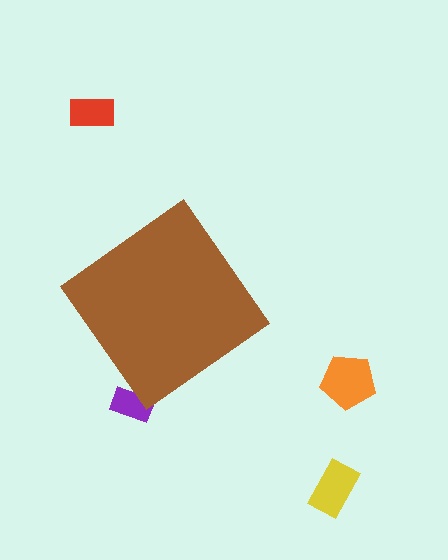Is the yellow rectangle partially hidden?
No, the yellow rectangle is fully visible.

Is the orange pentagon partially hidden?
No, the orange pentagon is fully visible.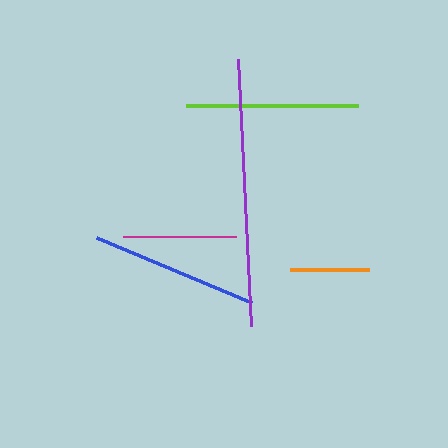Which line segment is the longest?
The purple line is the longest at approximately 268 pixels.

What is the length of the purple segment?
The purple segment is approximately 268 pixels long.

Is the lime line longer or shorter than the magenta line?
The lime line is longer than the magenta line.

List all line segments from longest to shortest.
From longest to shortest: purple, lime, blue, magenta, orange.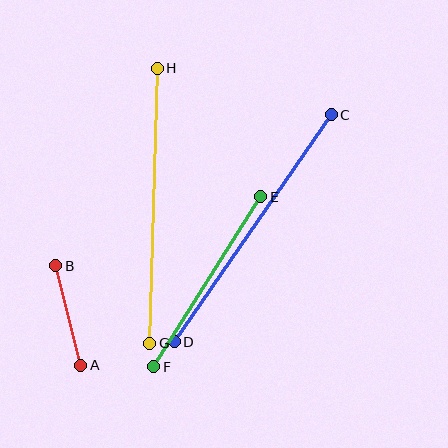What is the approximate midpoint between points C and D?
The midpoint is at approximately (253, 228) pixels.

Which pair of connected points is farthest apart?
Points C and D are farthest apart.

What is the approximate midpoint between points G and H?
The midpoint is at approximately (154, 206) pixels.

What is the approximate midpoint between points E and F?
The midpoint is at approximately (207, 282) pixels.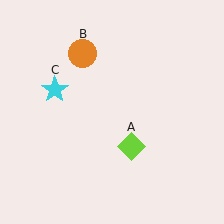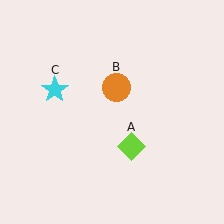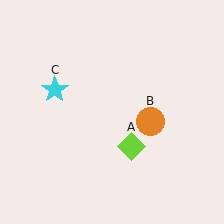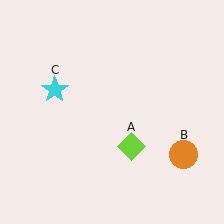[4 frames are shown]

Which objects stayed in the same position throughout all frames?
Lime diamond (object A) and cyan star (object C) remained stationary.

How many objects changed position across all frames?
1 object changed position: orange circle (object B).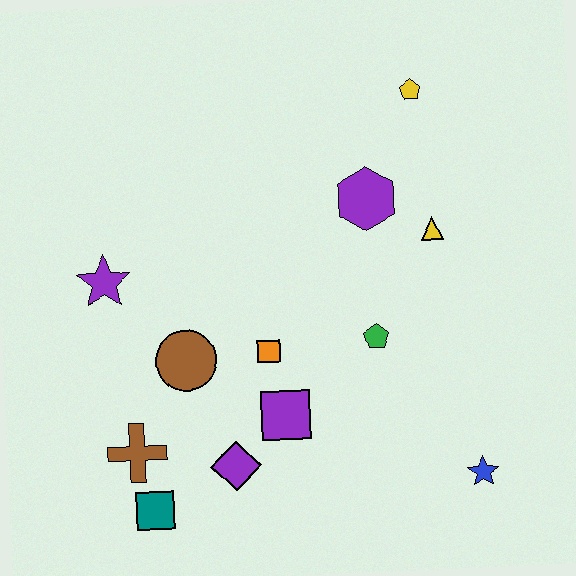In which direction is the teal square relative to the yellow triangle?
The teal square is to the left of the yellow triangle.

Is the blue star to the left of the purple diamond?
No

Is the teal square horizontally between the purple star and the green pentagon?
Yes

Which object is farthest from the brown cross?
The yellow pentagon is farthest from the brown cross.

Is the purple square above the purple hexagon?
No